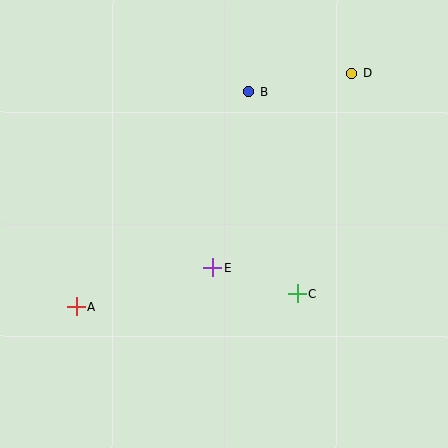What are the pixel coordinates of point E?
Point E is at (213, 268).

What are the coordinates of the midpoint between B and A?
The midpoint between B and A is at (163, 199).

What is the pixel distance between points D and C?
The distance between D and C is 228 pixels.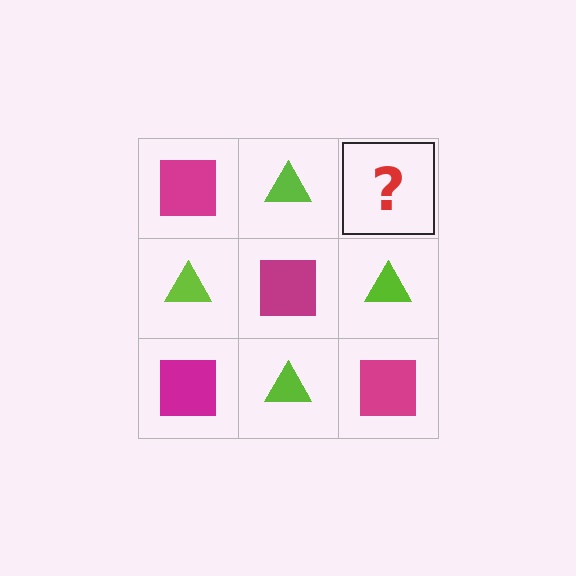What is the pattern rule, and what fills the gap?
The rule is that it alternates magenta square and lime triangle in a checkerboard pattern. The gap should be filled with a magenta square.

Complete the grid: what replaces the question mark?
The question mark should be replaced with a magenta square.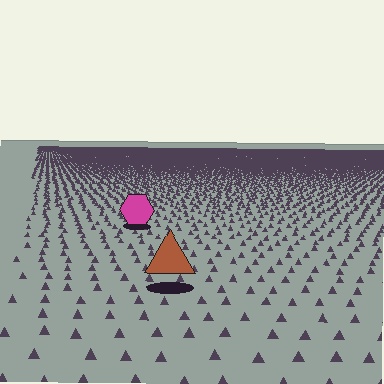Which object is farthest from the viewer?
The magenta hexagon is farthest from the viewer. It appears smaller and the ground texture around it is denser.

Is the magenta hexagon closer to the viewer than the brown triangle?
No. The brown triangle is closer — you can tell from the texture gradient: the ground texture is coarser near it.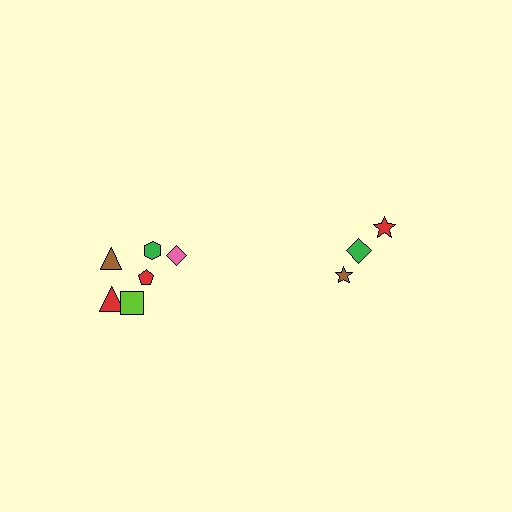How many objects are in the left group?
There are 6 objects.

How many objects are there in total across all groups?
There are 9 objects.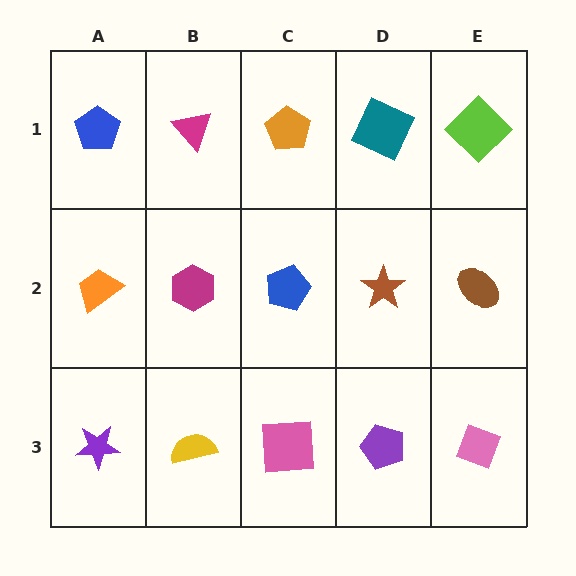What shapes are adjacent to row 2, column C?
An orange pentagon (row 1, column C), a pink square (row 3, column C), a magenta hexagon (row 2, column B), a brown star (row 2, column D).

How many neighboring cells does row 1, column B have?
3.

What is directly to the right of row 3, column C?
A purple pentagon.